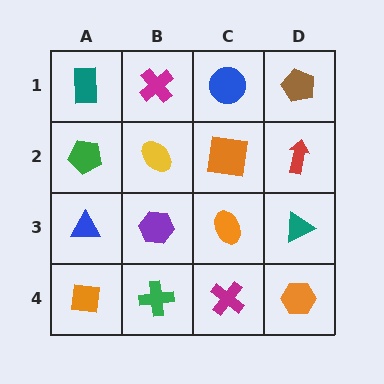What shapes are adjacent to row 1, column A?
A green pentagon (row 2, column A), a magenta cross (row 1, column B).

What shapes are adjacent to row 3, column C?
An orange square (row 2, column C), a magenta cross (row 4, column C), a purple hexagon (row 3, column B), a teal triangle (row 3, column D).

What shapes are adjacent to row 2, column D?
A brown pentagon (row 1, column D), a teal triangle (row 3, column D), an orange square (row 2, column C).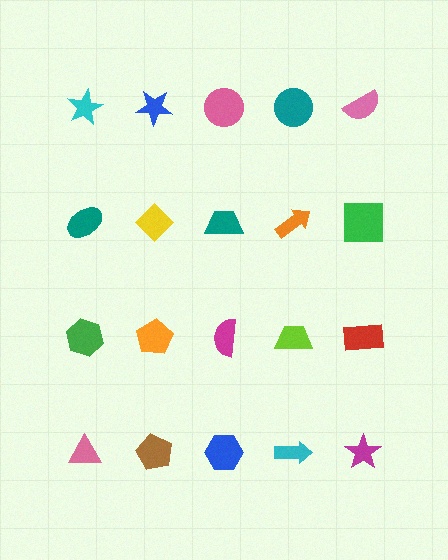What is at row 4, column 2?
A brown pentagon.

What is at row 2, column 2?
A yellow diamond.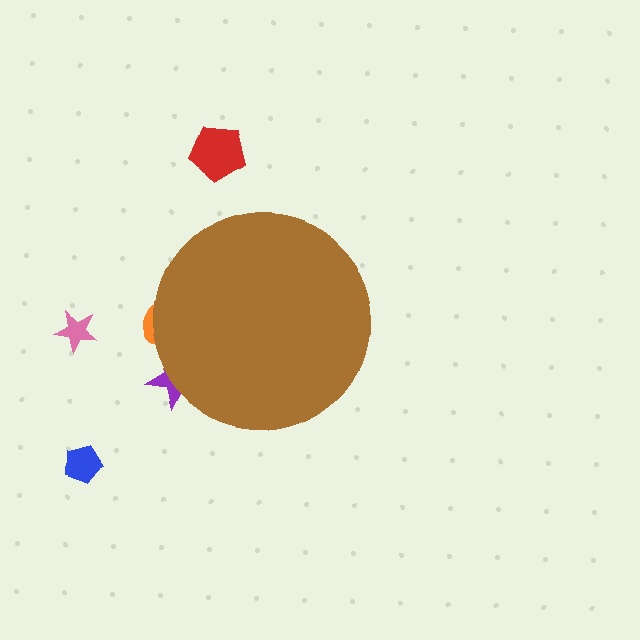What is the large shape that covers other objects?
A brown circle.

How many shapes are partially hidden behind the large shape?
2 shapes are partially hidden.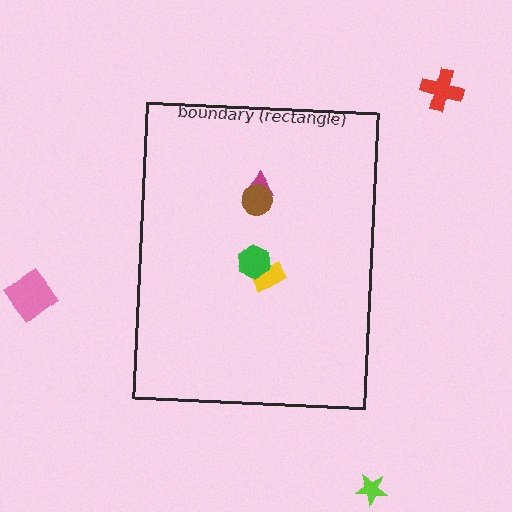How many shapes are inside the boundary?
4 inside, 3 outside.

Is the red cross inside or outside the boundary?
Outside.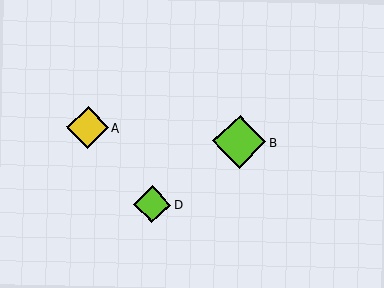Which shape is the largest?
The lime diamond (labeled B) is the largest.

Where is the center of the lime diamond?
The center of the lime diamond is at (239, 142).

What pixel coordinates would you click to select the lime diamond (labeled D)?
Click at (152, 205) to select the lime diamond D.